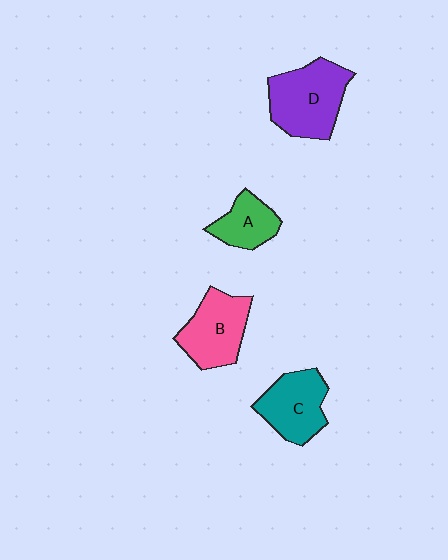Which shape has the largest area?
Shape D (purple).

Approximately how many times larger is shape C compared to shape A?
Approximately 1.5 times.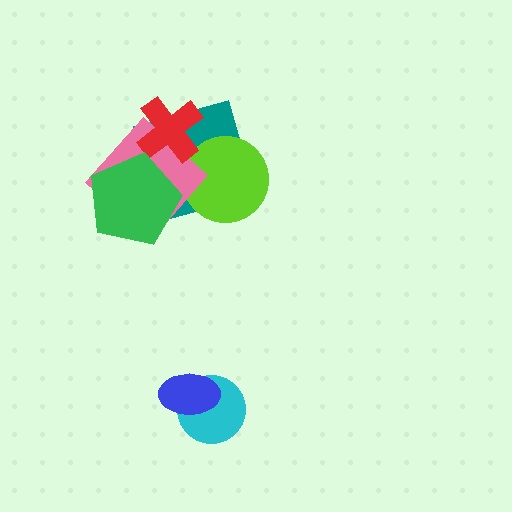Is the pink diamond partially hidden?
Yes, it is partially covered by another shape.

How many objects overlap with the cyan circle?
1 object overlaps with the cyan circle.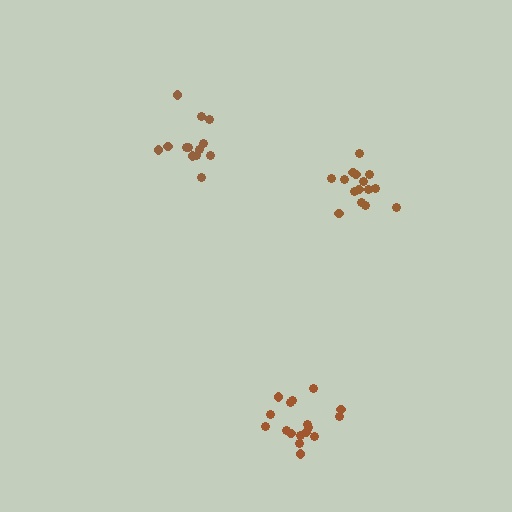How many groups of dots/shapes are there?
There are 3 groups.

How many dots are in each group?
Group 1: 13 dots, Group 2: 15 dots, Group 3: 17 dots (45 total).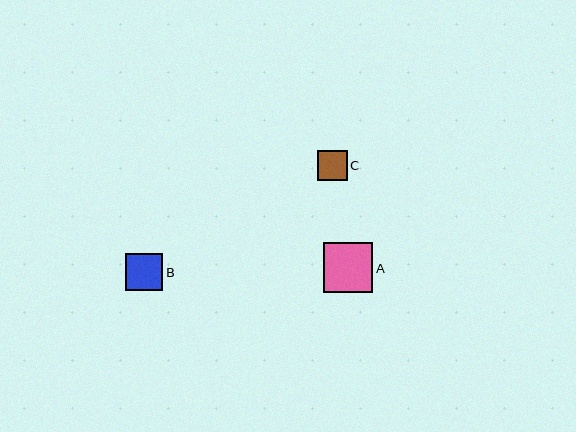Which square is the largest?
Square A is the largest with a size of approximately 49 pixels.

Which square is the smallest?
Square C is the smallest with a size of approximately 30 pixels.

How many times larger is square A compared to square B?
Square A is approximately 1.3 times the size of square B.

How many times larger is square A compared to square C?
Square A is approximately 1.6 times the size of square C.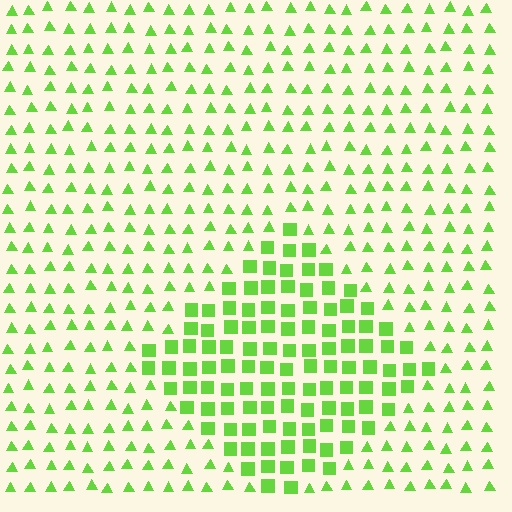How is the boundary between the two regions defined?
The boundary is defined by a change in element shape: squares inside vs. triangles outside. All elements share the same color and spacing.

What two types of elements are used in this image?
The image uses squares inside the diamond region and triangles outside it.